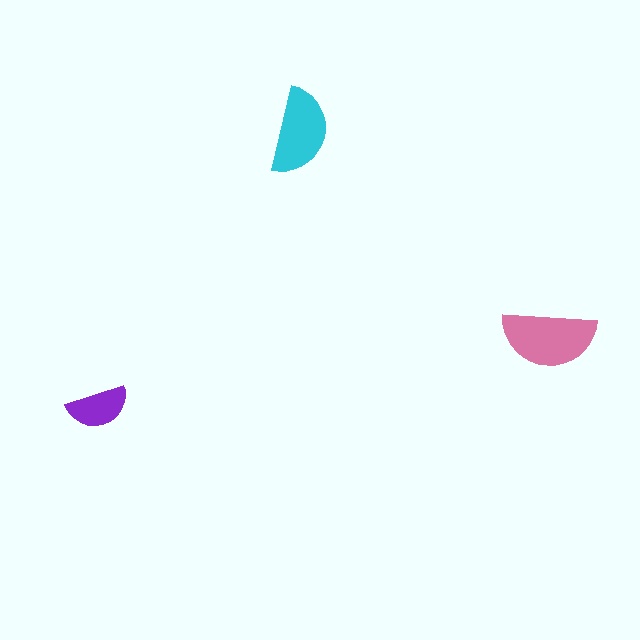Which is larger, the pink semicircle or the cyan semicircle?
The pink one.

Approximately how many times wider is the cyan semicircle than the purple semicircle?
About 1.5 times wider.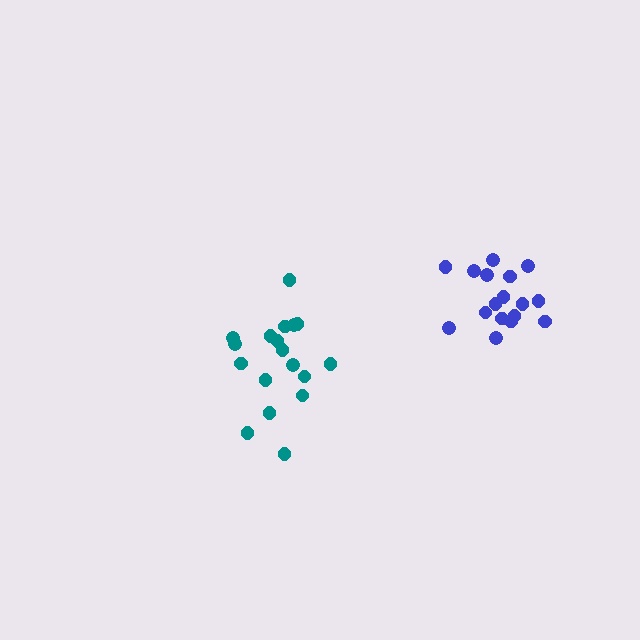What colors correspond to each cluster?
The clusters are colored: teal, blue.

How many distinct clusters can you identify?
There are 2 distinct clusters.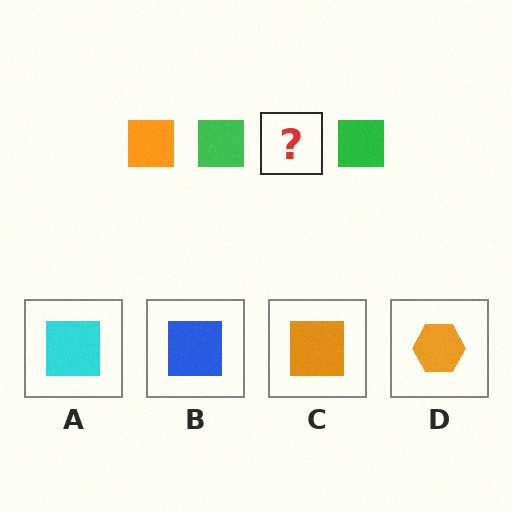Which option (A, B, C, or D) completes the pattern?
C.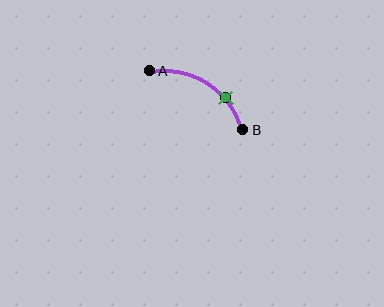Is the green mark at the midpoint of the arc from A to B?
No. The green mark lies on the arc but is closer to endpoint B. The arc midpoint would be at the point on the curve equidistant along the arc from both A and B.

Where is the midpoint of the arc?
The arc midpoint is the point on the curve farthest from the straight line joining A and B. It sits above that line.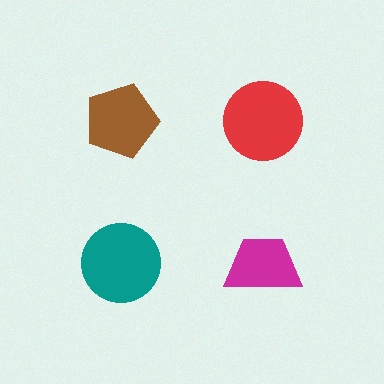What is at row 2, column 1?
A teal circle.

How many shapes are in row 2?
2 shapes.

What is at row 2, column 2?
A magenta trapezoid.